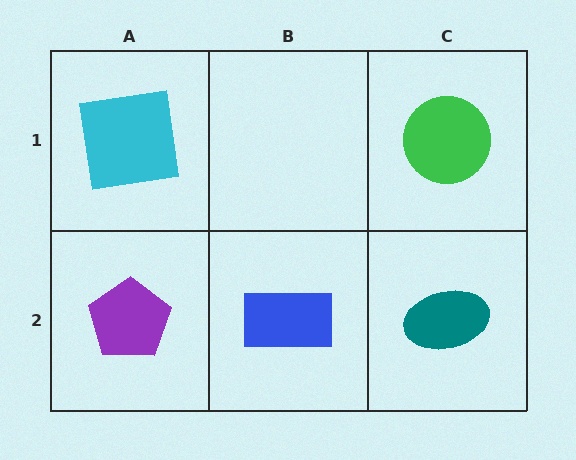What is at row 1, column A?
A cyan square.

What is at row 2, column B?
A blue rectangle.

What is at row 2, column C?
A teal ellipse.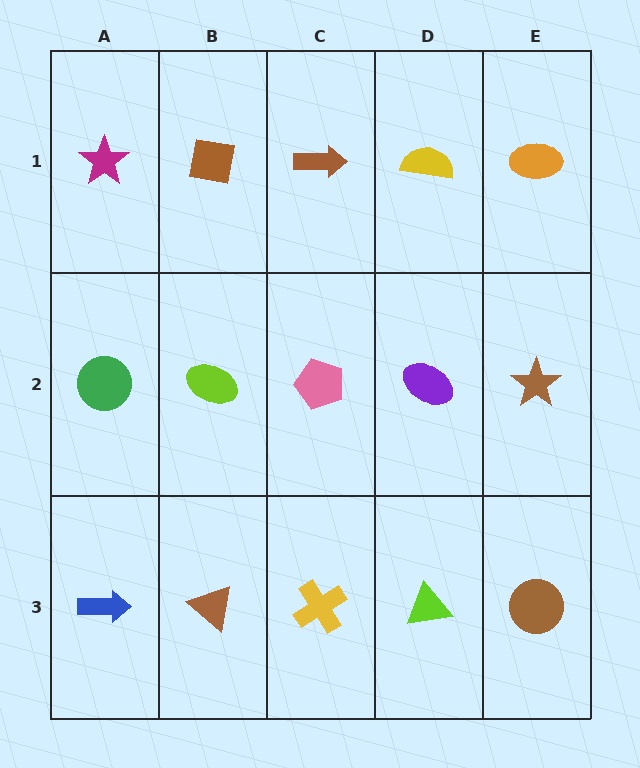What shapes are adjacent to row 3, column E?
A brown star (row 2, column E), a lime triangle (row 3, column D).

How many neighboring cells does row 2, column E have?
3.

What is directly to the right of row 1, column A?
A brown square.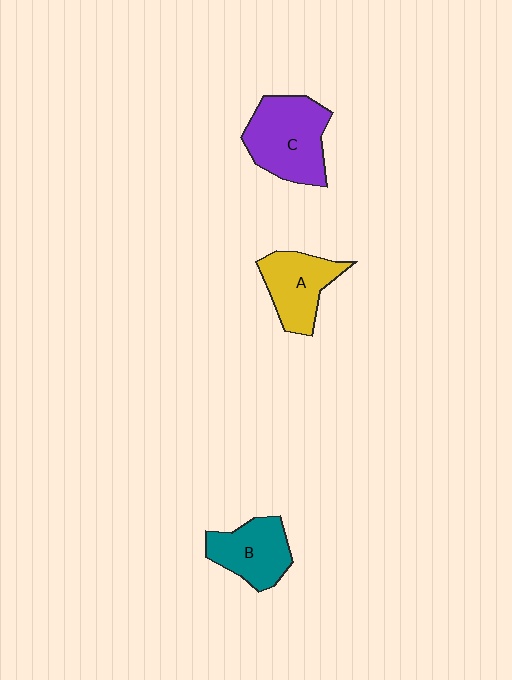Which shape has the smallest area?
Shape B (teal).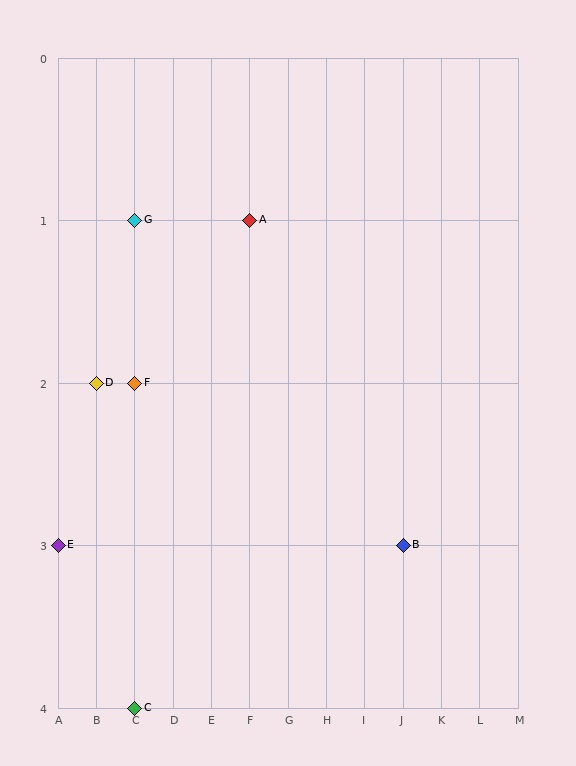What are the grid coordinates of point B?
Point B is at grid coordinates (J, 3).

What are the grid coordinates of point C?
Point C is at grid coordinates (C, 4).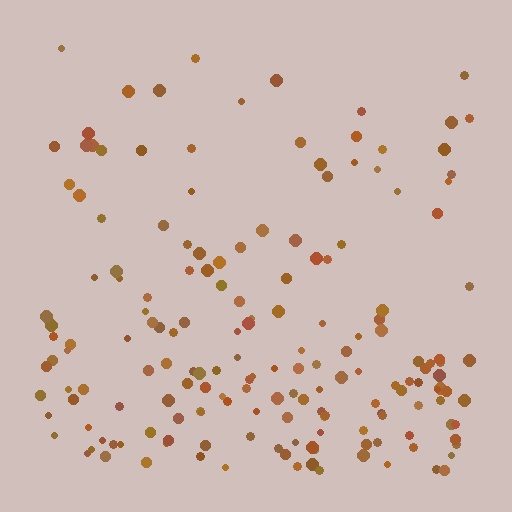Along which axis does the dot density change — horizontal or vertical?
Vertical.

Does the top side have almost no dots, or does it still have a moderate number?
Still a moderate number, just noticeably fewer than the bottom.